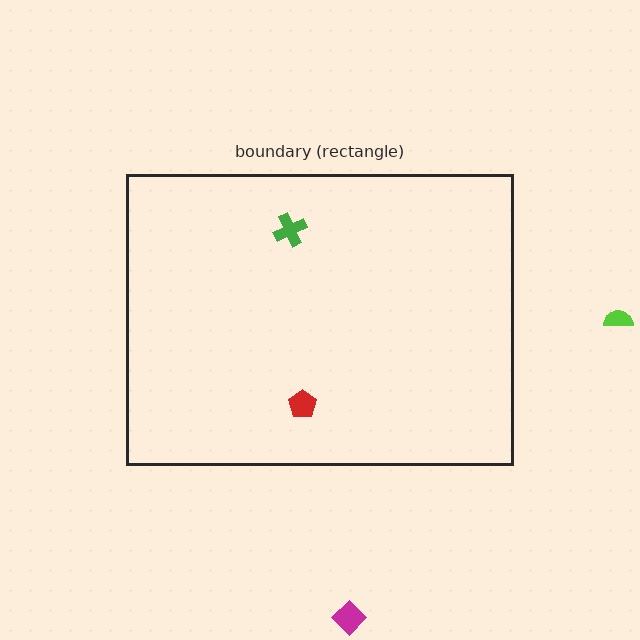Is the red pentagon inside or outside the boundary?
Inside.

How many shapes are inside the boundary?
2 inside, 2 outside.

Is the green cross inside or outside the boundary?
Inside.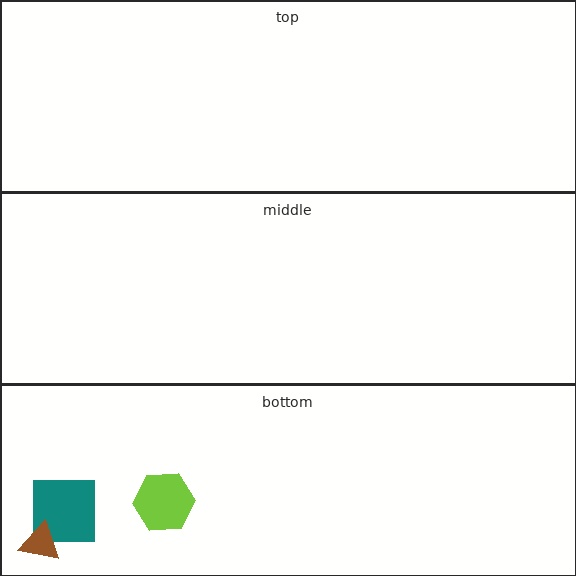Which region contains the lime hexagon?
The bottom region.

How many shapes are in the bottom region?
3.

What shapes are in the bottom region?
The teal square, the brown triangle, the lime hexagon.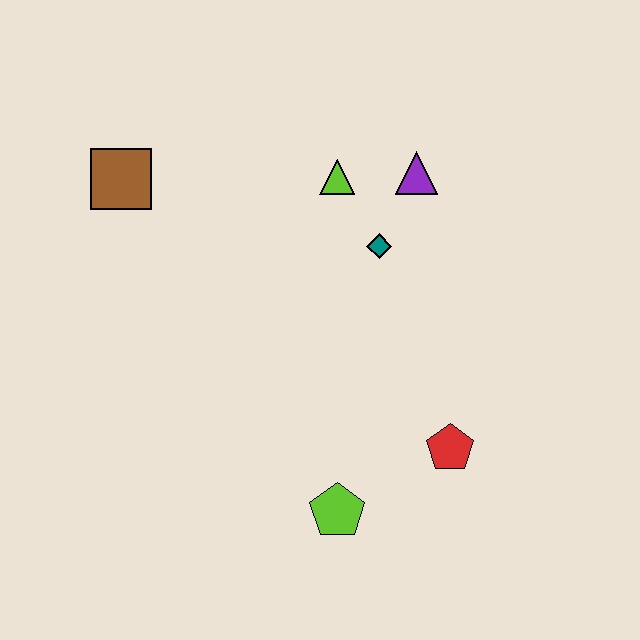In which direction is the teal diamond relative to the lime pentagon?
The teal diamond is above the lime pentagon.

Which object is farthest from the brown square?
The red pentagon is farthest from the brown square.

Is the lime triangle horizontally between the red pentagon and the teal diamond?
No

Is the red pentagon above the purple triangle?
No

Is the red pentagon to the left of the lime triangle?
No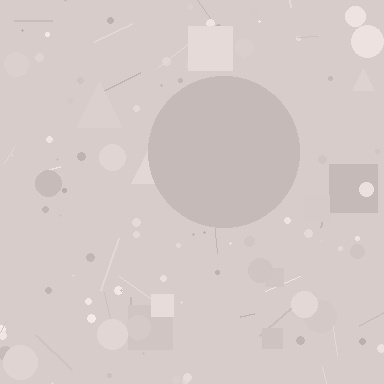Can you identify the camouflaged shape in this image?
The camouflaged shape is a circle.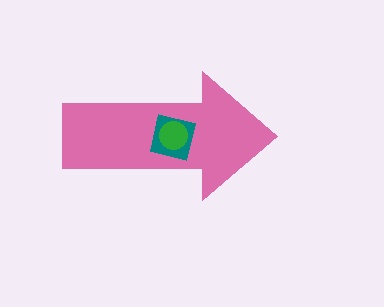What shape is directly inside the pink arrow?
The teal square.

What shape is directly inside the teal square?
The green circle.